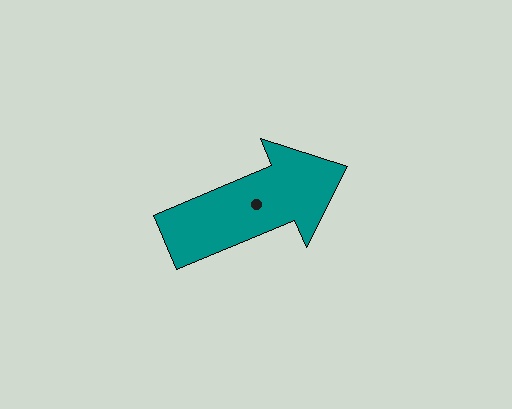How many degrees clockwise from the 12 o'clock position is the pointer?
Approximately 67 degrees.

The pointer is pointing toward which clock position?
Roughly 2 o'clock.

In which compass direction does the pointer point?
Northeast.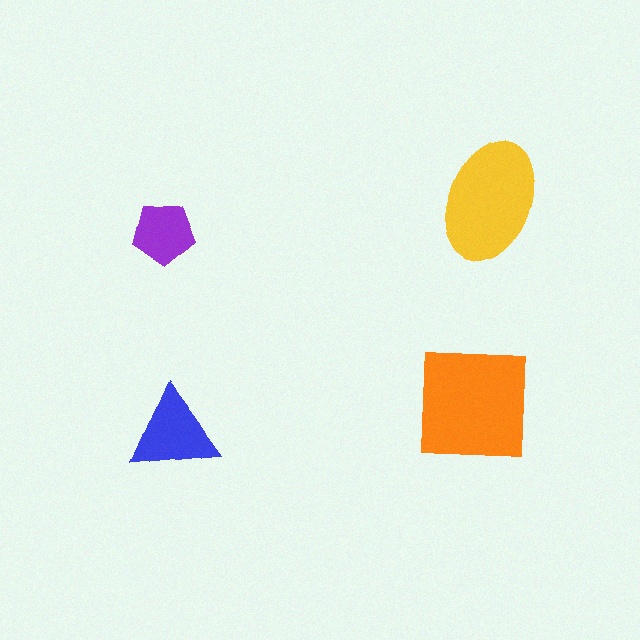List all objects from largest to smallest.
The orange square, the yellow ellipse, the blue triangle, the purple pentagon.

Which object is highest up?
The yellow ellipse is topmost.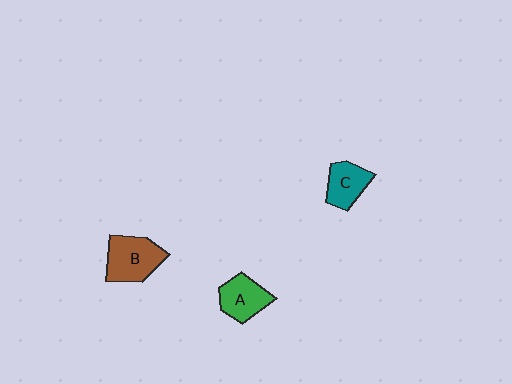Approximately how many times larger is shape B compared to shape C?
Approximately 1.4 times.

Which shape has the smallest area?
Shape C (teal).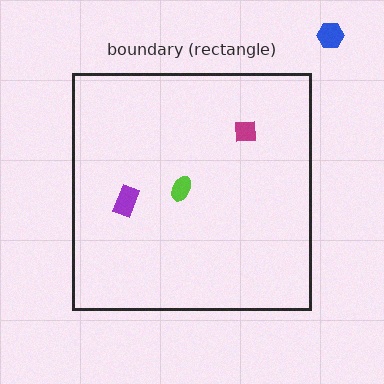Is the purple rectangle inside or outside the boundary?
Inside.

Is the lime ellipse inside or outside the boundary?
Inside.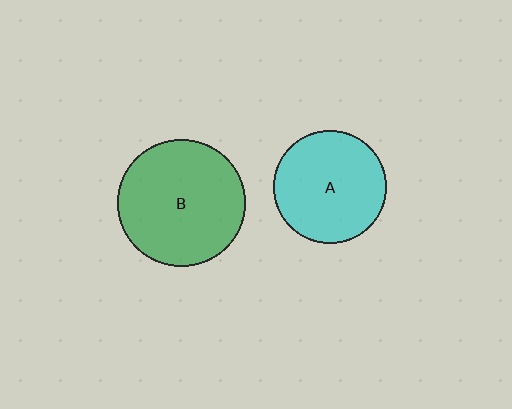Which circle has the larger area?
Circle B (green).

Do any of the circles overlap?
No, none of the circles overlap.